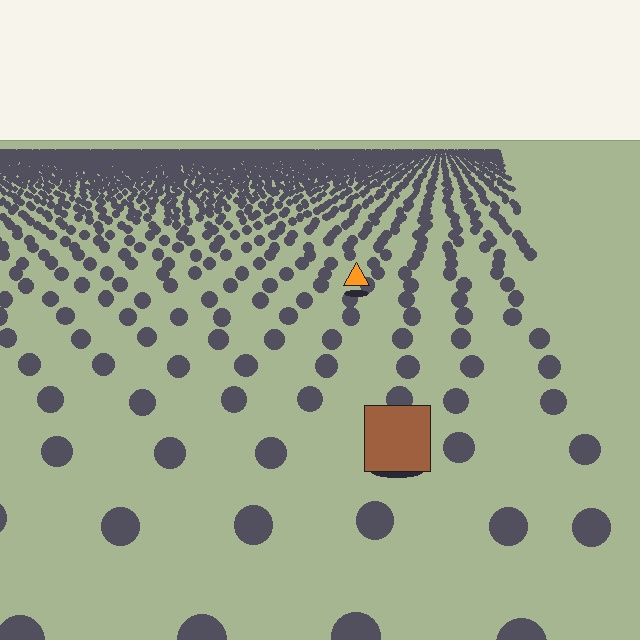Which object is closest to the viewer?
The brown square is closest. The texture marks near it are larger and more spread out.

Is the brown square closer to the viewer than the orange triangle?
Yes. The brown square is closer — you can tell from the texture gradient: the ground texture is coarser near it.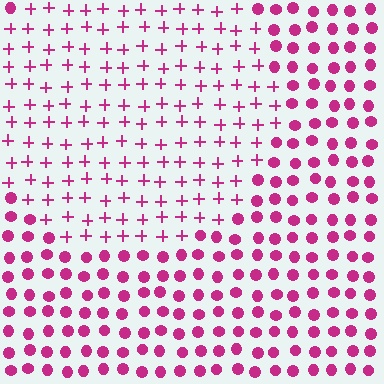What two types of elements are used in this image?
The image uses plus signs inside the circle region and circles outside it.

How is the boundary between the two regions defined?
The boundary is defined by a change in element shape: plus signs inside vs. circles outside. All elements share the same color and spacing.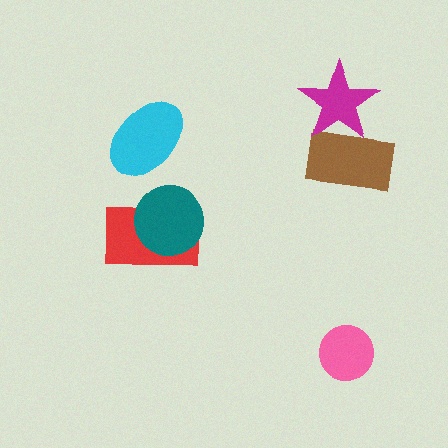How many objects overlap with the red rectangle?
1 object overlaps with the red rectangle.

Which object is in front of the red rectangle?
The teal circle is in front of the red rectangle.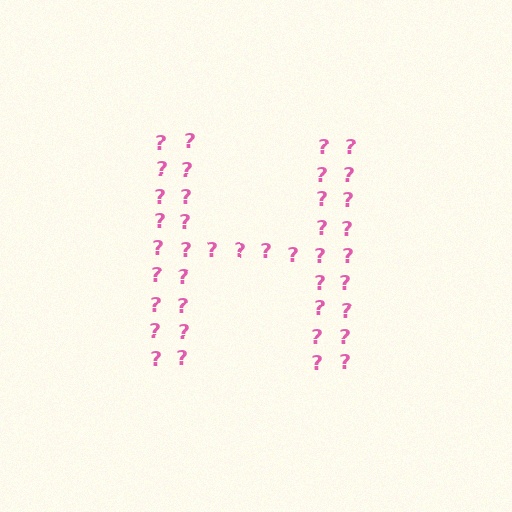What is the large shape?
The large shape is the letter H.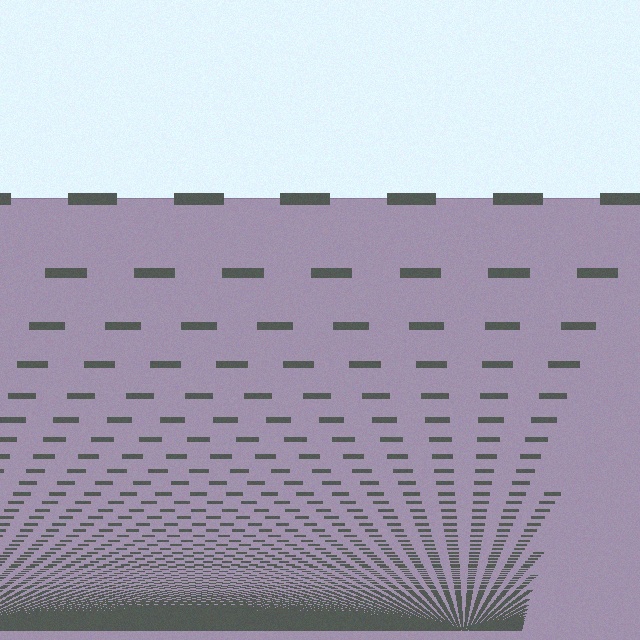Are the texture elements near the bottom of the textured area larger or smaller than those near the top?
Smaller. The gradient is inverted — elements near the bottom are smaller and denser.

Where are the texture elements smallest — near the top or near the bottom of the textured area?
Near the bottom.